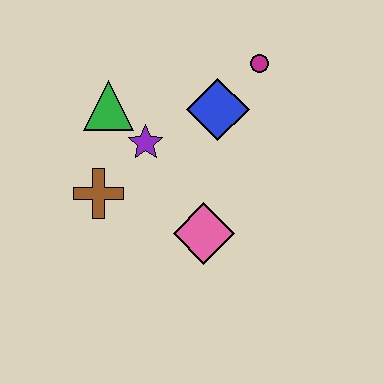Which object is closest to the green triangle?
The purple star is closest to the green triangle.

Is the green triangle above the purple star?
Yes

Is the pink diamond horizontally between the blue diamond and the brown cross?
Yes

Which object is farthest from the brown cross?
The magenta circle is farthest from the brown cross.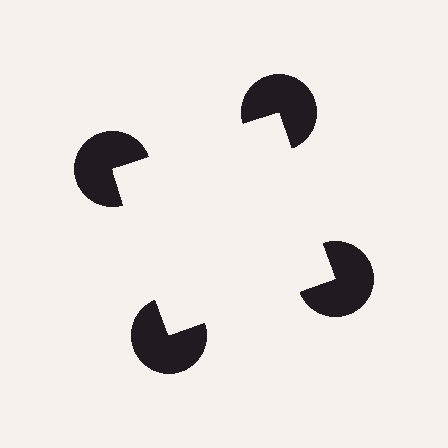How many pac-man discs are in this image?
There are 4 — one at each vertex of the illusory square.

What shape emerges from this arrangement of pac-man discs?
An illusory square — its edges are inferred from the aligned wedge cuts in the pac-man discs, not physically drawn.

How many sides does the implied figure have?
4 sides.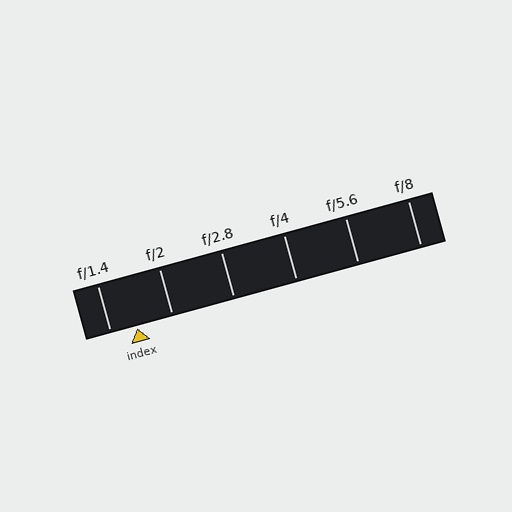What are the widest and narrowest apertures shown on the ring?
The widest aperture shown is f/1.4 and the narrowest is f/8.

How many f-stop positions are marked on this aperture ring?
There are 6 f-stop positions marked.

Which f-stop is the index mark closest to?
The index mark is closest to f/1.4.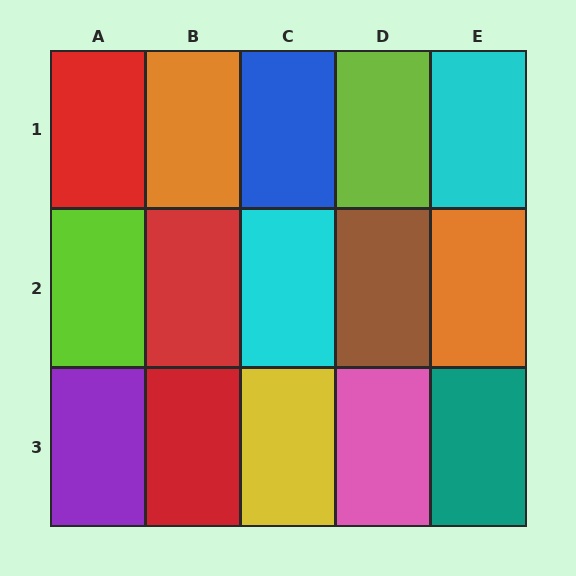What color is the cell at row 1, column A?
Red.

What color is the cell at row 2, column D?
Brown.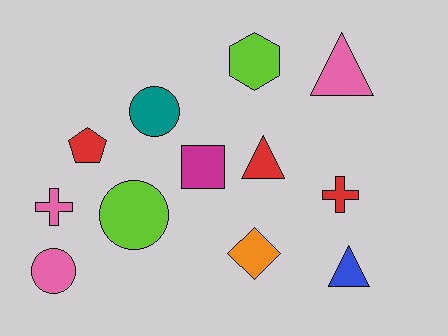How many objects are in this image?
There are 12 objects.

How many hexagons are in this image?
There is 1 hexagon.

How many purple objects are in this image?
There are no purple objects.